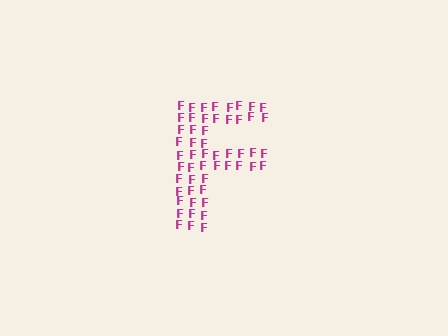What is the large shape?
The large shape is the letter F.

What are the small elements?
The small elements are letter F's.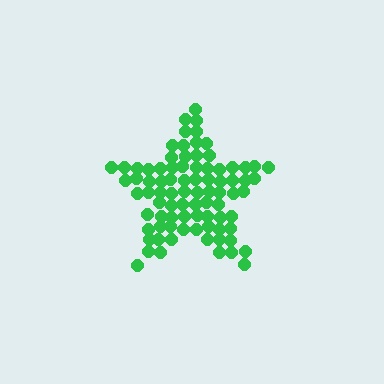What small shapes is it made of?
It is made of small circles.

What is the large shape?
The large shape is a star.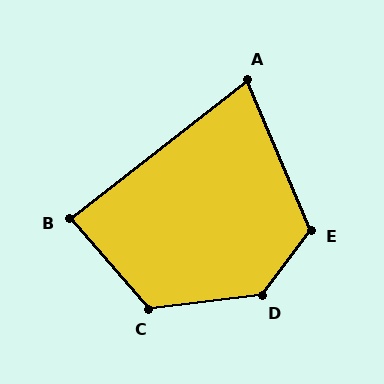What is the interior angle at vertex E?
Approximately 120 degrees (obtuse).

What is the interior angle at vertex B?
Approximately 87 degrees (approximately right).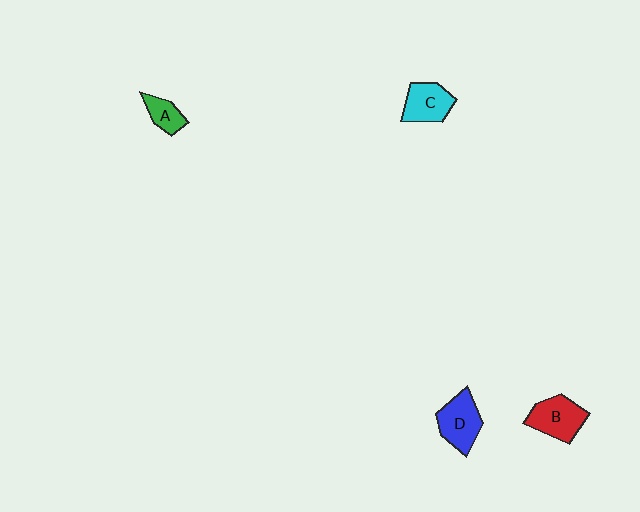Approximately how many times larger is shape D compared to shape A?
Approximately 1.9 times.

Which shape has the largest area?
Shape B (red).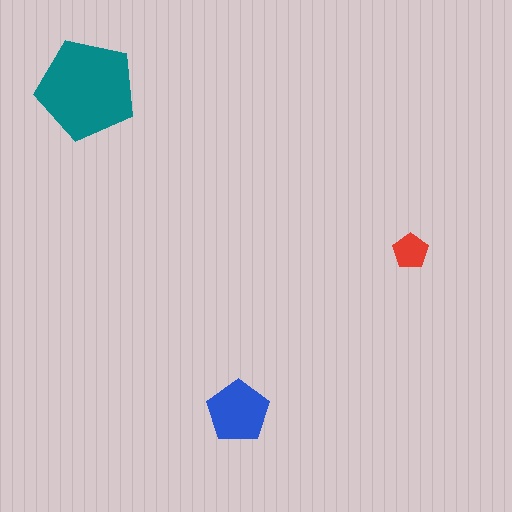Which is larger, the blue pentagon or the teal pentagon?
The teal one.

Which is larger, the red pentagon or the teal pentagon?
The teal one.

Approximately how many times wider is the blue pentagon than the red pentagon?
About 2 times wider.